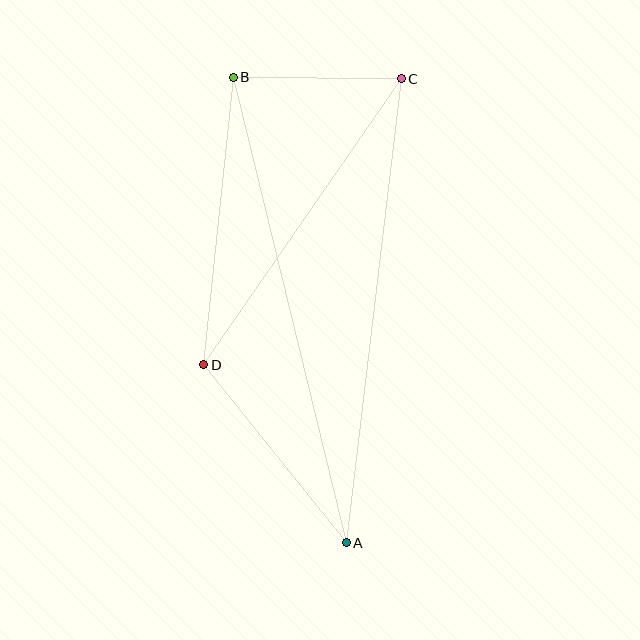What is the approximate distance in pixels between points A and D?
The distance between A and D is approximately 228 pixels.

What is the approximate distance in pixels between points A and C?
The distance between A and C is approximately 467 pixels.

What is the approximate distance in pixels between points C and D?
The distance between C and D is approximately 348 pixels.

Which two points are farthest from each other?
Points A and B are farthest from each other.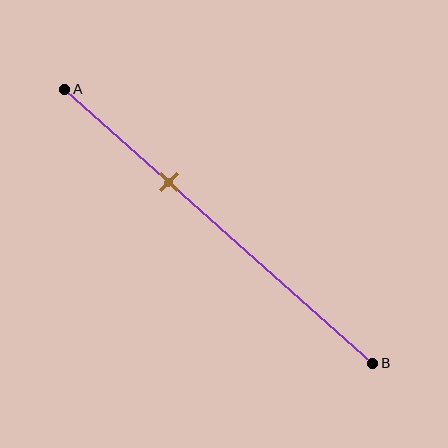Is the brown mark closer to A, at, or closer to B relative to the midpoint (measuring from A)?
The brown mark is closer to point A than the midpoint of segment AB.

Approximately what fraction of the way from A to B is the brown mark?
The brown mark is approximately 35% of the way from A to B.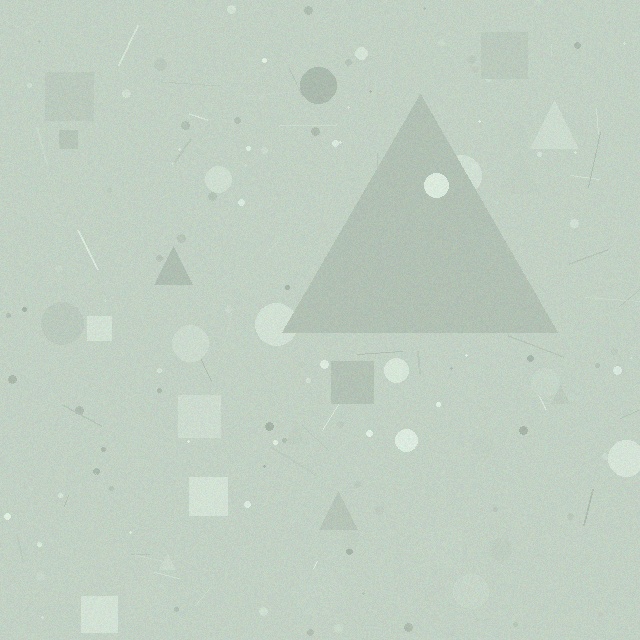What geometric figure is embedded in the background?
A triangle is embedded in the background.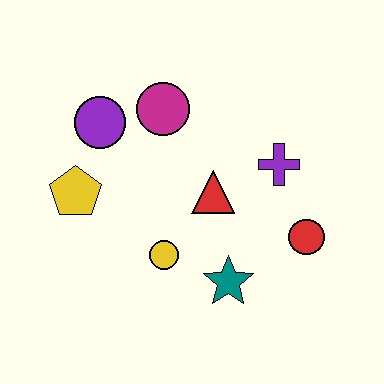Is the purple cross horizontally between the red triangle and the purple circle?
No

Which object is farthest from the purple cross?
The yellow pentagon is farthest from the purple cross.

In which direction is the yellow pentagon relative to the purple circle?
The yellow pentagon is below the purple circle.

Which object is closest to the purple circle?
The magenta circle is closest to the purple circle.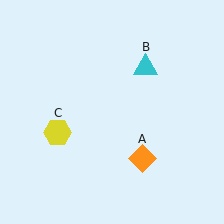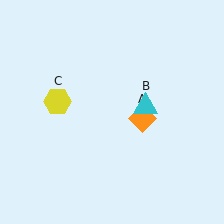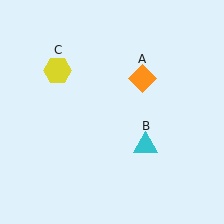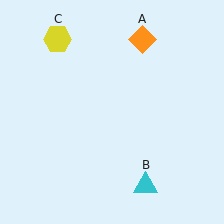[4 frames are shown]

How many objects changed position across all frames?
3 objects changed position: orange diamond (object A), cyan triangle (object B), yellow hexagon (object C).